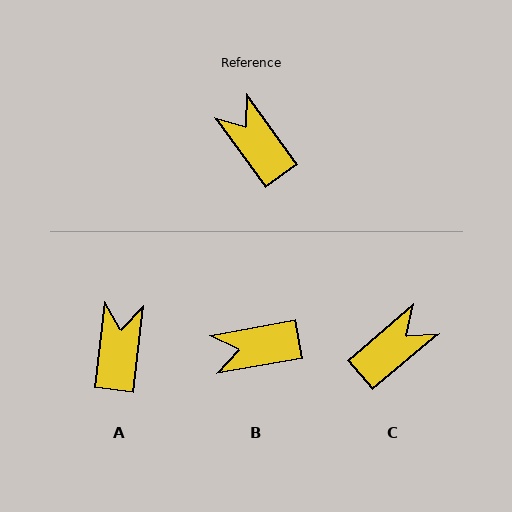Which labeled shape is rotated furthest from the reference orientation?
C, about 86 degrees away.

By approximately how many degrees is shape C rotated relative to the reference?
Approximately 86 degrees clockwise.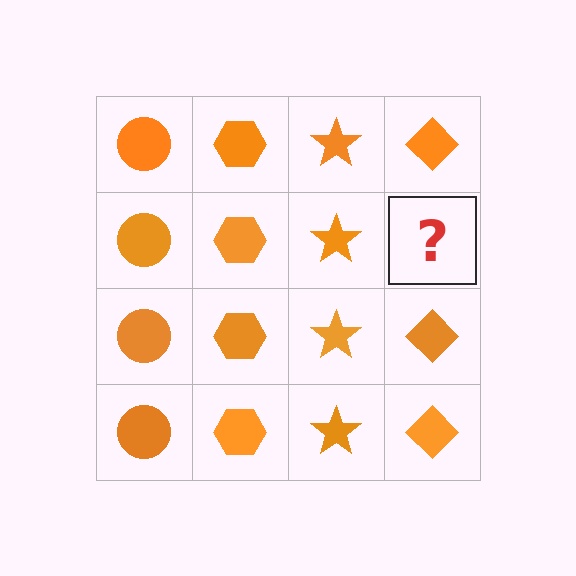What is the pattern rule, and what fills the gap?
The rule is that each column has a consistent shape. The gap should be filled with an orange diamond.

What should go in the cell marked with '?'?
The missing cell should contain an orange diamond.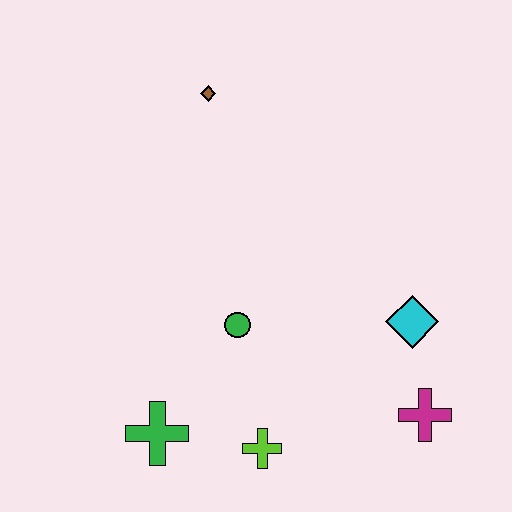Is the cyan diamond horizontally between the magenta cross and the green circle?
Yes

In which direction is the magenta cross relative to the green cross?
The magenta cross is to the right of the green cross.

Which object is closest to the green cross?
The lime cross is closest to the green cross.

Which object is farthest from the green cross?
The brown diamond is farthest from the green cross.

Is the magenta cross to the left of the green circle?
No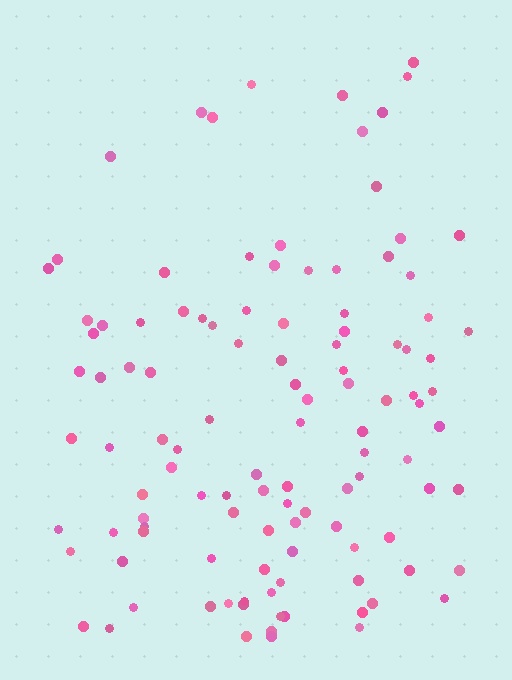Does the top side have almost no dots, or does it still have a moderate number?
Still a moderate number, just noticeably fewer than the bottom.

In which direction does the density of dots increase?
From top to bottom, with the bottom side densest.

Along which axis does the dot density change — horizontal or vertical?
Vertical.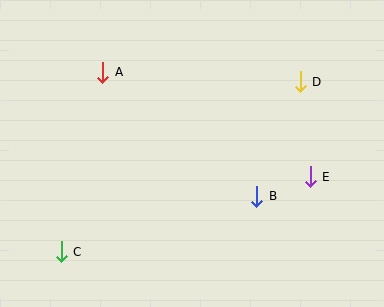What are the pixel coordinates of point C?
Point C is at (61, 252).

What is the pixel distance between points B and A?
The distance between B and A is 198 pixels.